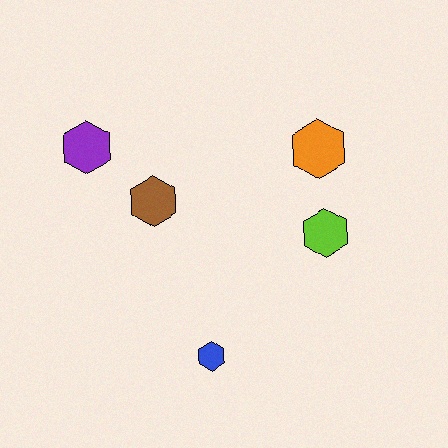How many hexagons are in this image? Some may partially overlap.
There are 5 hexagons.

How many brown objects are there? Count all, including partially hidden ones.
There is 1 brown object.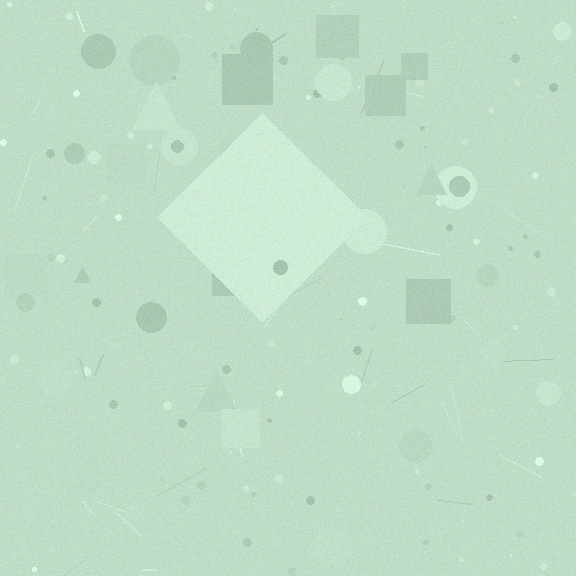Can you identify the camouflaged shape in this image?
The camouflaged shape is a diamond.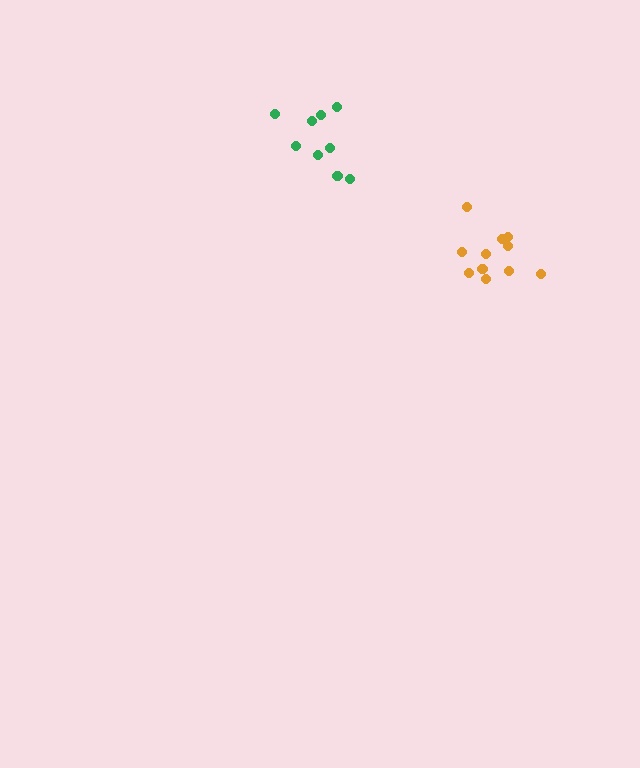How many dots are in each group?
Group 1: 9 dots, Group 2: 11 dots (20 total).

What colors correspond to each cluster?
The clusters are colored: green, orange.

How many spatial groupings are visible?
There are 2 spatial groupings.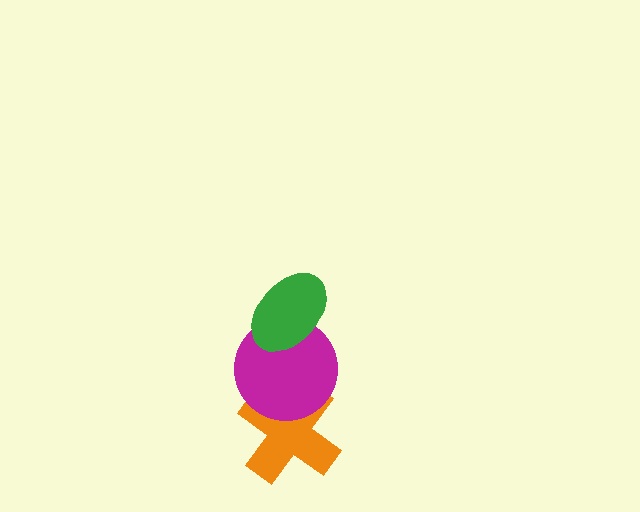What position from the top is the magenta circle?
The magenta circle is 2nd from the top.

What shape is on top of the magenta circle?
The green ellipse is on top of the magenta circle.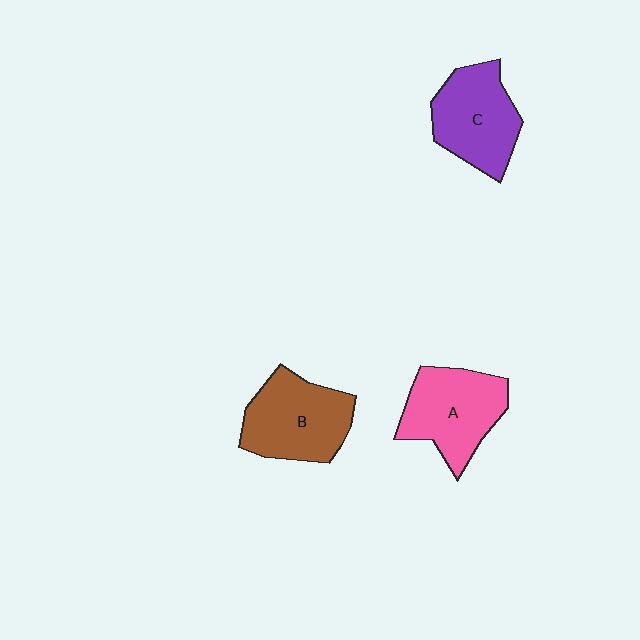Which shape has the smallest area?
Shape C (purple).